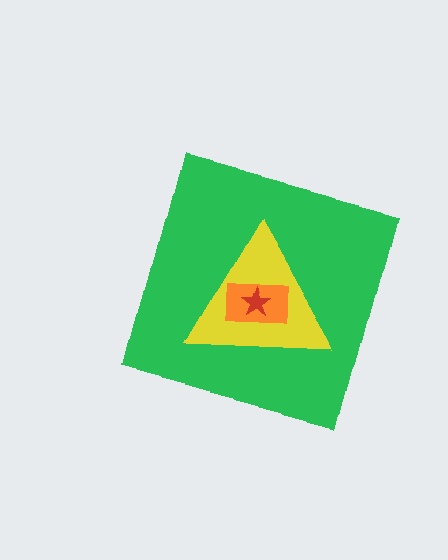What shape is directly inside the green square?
The yellow triangle.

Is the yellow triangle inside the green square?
Yes.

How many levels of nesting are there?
4.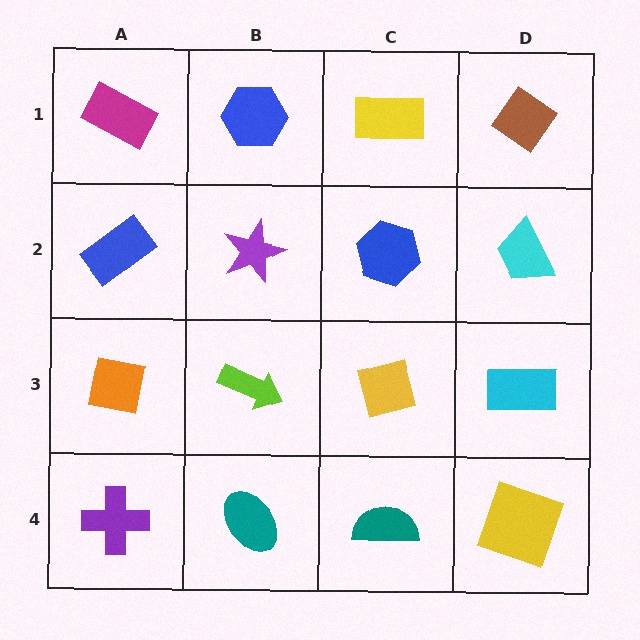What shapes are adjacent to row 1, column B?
A purple star (row 2, column B), a magenta rectangle (row 1, column A), a yellow rectangle (row 1, column C).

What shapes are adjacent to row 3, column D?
A cyan trapezoid (row 2, column D), a yellow square (row 4, column D), a yellow diamond (row 3, column C).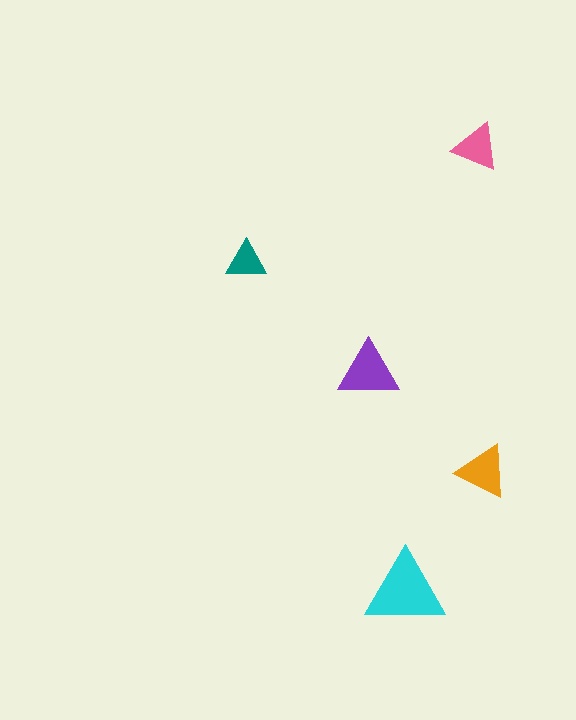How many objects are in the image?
There are 5 objects in the image.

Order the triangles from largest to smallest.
the cyan one, the purple one, the orange one, the pink one, the teal one.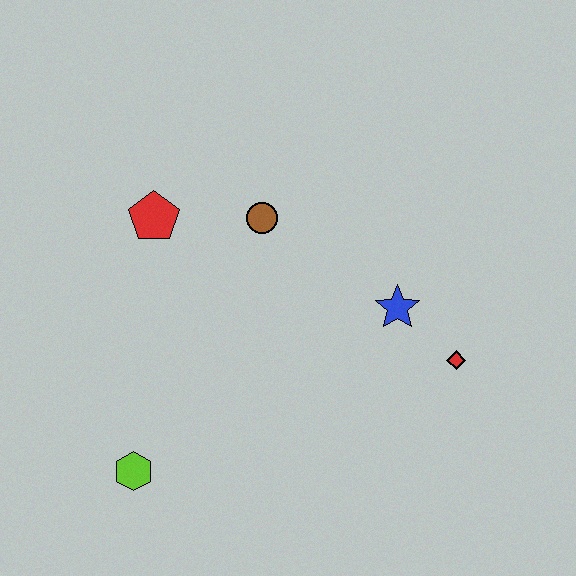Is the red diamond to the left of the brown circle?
No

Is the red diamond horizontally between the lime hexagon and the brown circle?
No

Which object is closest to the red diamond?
The blue star is closest to the red diamond.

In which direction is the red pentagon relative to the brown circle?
The red pentagon is to the left of the brown circle.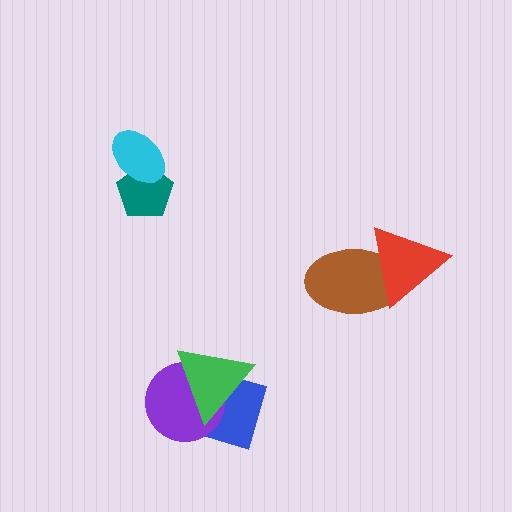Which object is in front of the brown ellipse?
The red triangle is in front of the brown ellipse.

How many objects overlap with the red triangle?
1 object overlaps with the red triangle.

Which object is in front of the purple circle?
The green triangle is in front of the purple circle.